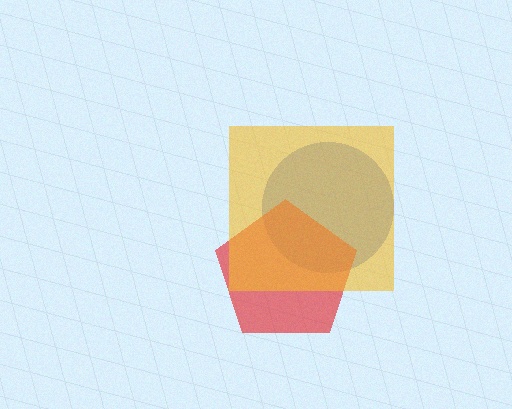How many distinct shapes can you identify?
There are 3 distinct shapes: a blue circle, a red pentagon, a yellow square.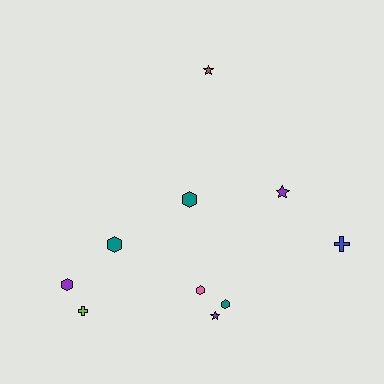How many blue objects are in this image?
There is 1 blue object.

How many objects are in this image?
There are 10 objects.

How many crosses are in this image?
There are 2 crosses.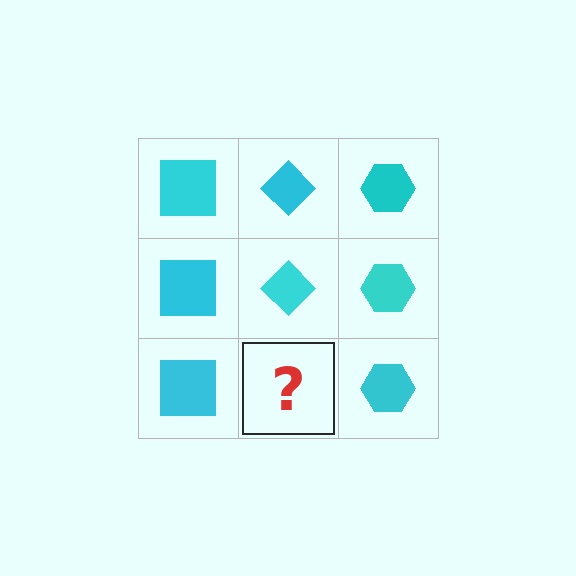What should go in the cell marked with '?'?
The missing cell should contain a cyan diamond.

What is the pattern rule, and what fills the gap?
The rule is that each column has a consistent shape. The gap should be filled with a cyan diamond.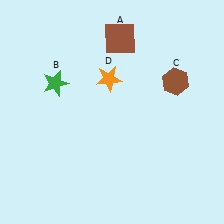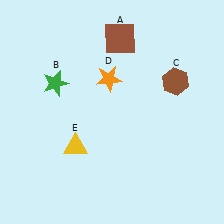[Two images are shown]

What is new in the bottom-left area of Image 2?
A yellow triangle (E) was added in the bottom-left area of Image 2.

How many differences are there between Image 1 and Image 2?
There is 1 difference between the two images.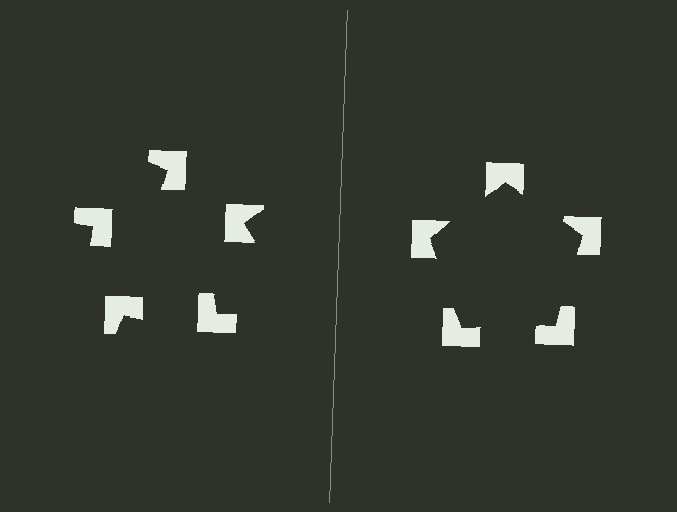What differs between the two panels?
The notched squares are positioned identically on both sides; only the wedge orientations differ. On the right they align to a pentagon; on the left they are misaligned.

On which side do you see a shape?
An illusory pentagon appears on the right side. On the left side the wedge cuts are rotated, so no coherent shape forms.